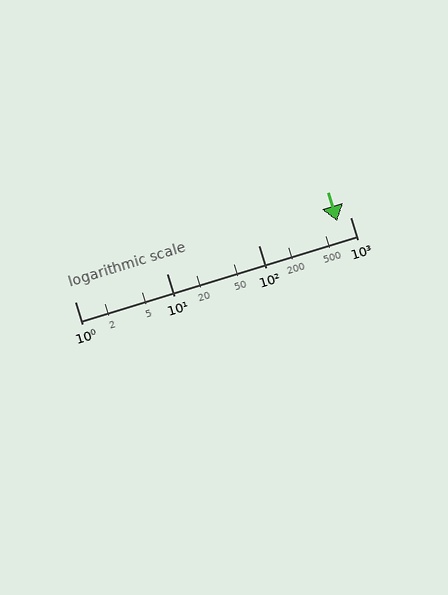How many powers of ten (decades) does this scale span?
The scale spans 3 decades, from 1 to 1000.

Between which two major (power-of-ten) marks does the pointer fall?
The pointer is between 100 and 1000.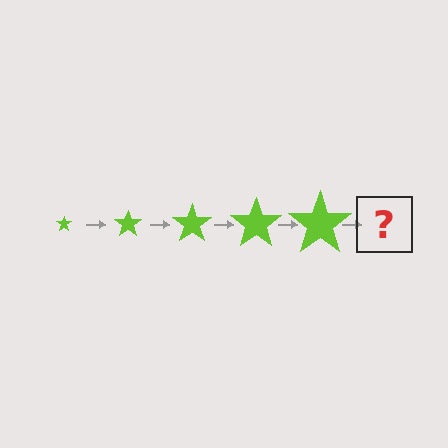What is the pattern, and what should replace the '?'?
The pattern is that the star gets progressively larger each step. The '?' should be a lime star, larger than the previous one.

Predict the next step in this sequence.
The next step is a lime star, larger than the previous one.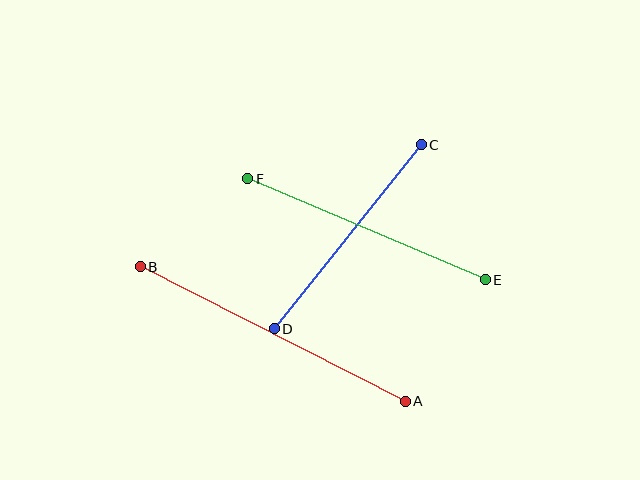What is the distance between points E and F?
The distance is approximately 258 pixels.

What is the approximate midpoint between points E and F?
The midpoint is at approximately (366, 229) pixels.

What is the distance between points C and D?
The distance is approximately 235 pixels.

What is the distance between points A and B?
The distance is approximately 297 pixels.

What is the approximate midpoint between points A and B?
The midpoint is at approximately (273, 334) pixels.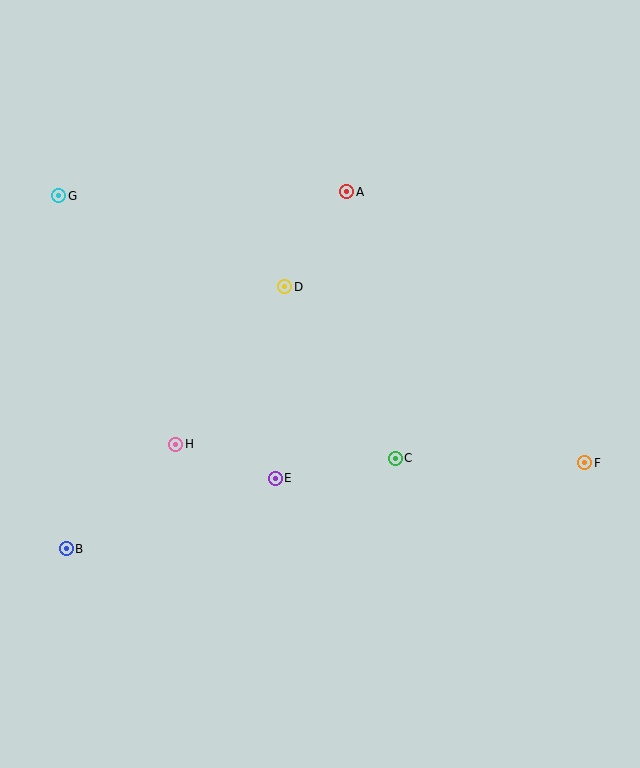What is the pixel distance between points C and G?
The distance between C and G is 426 pixels.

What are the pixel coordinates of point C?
Point C is at (395, 458).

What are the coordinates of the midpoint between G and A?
The midpoint between G and A is at (203, 194).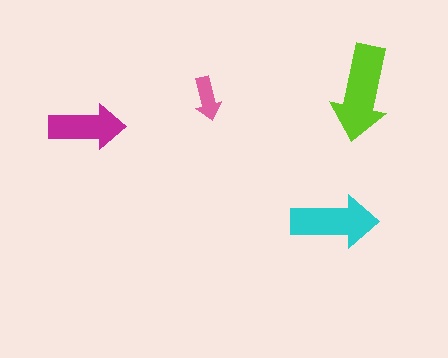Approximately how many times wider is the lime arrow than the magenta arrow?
About 1.5 times wider.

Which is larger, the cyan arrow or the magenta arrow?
The cyan one.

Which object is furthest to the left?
The magenta arrow is leftmost.